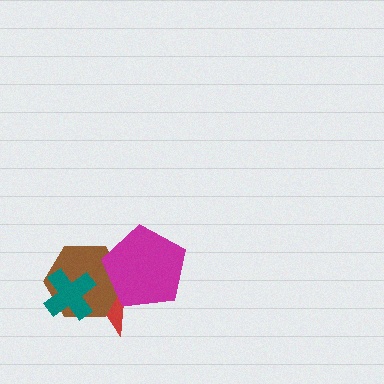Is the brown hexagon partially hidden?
Yes, it is partially covered by another shape.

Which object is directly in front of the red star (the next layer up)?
The brown hexagon is directly in front of the red star.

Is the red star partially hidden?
Yes, it is partially covered by another shape.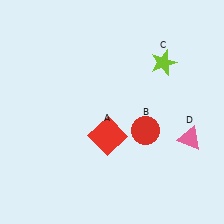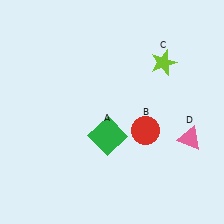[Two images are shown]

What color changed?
The square (A) changed from red in Image 1 to green in Image 2.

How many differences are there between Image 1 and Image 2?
There is 1 difference between the two images.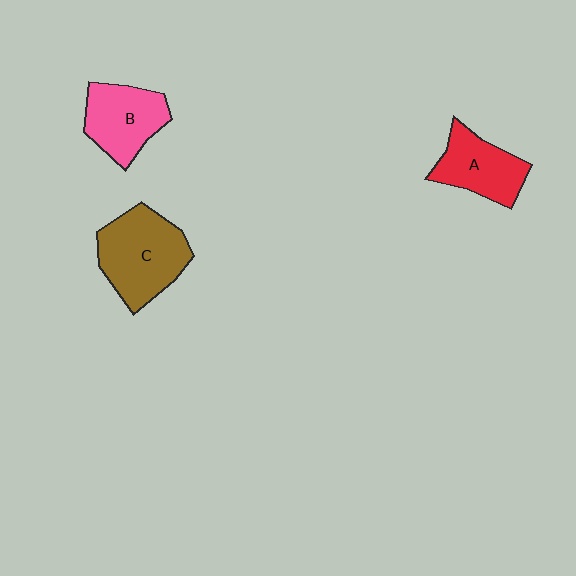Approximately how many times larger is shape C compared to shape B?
Approximately 1.3 times.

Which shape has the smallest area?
Shape A (red).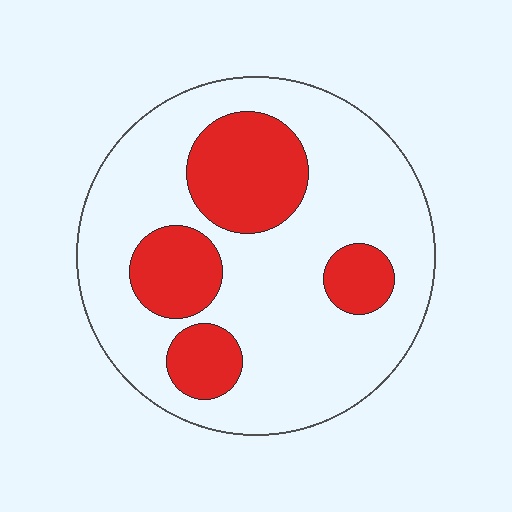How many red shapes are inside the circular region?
4.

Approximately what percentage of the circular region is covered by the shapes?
Approximately 25%.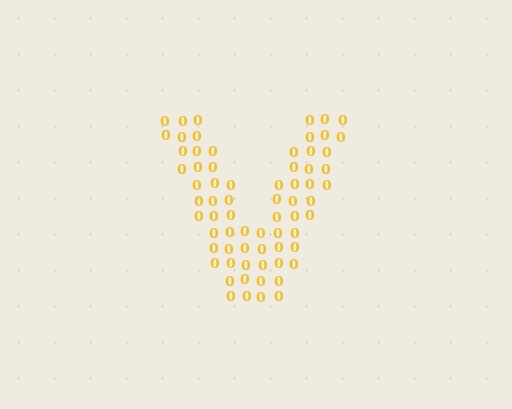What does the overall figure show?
The overall figure shows the letter V.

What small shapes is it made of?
It is made of small digit 0's.